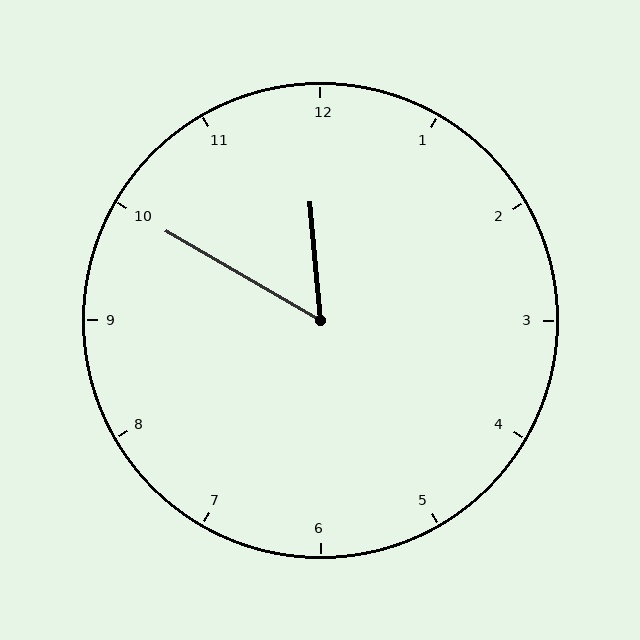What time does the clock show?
11:50.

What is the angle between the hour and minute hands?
Approximately 55 degrees.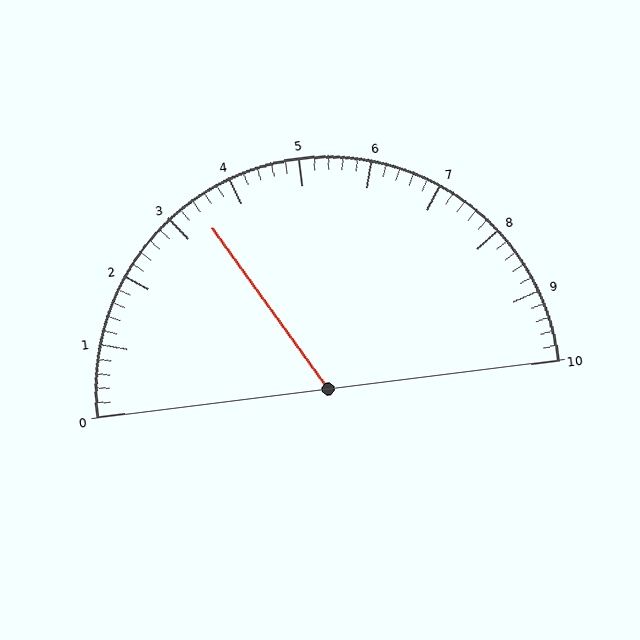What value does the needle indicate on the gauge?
The needle indicates approximately 3.4.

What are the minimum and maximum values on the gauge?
The gauge ranges from 0 to 10.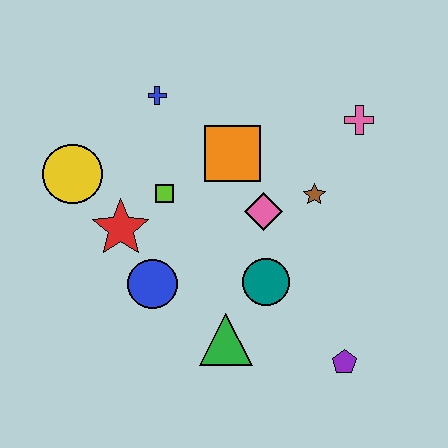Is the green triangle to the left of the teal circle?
Yes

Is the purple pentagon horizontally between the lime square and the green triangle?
No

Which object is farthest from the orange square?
The purple pentagon is farthest from the orange square.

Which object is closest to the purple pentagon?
The teal circle is closest to the purple pentagon.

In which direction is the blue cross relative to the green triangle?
The blue cross is above the green triangle.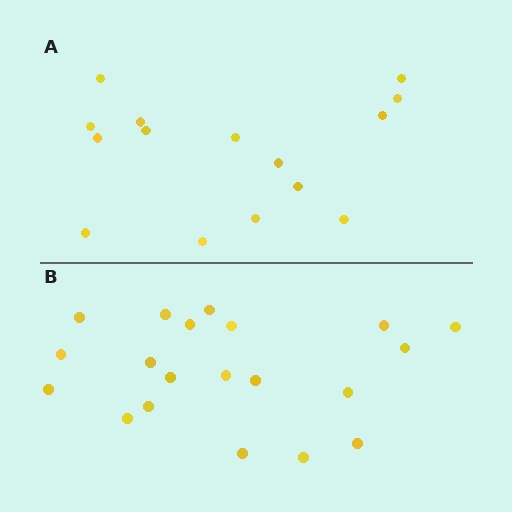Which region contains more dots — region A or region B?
Region B (the bottom region) has more dots.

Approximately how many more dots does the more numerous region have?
Region B has about 5 more dots than region A.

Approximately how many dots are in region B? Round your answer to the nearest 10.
About 20 dots.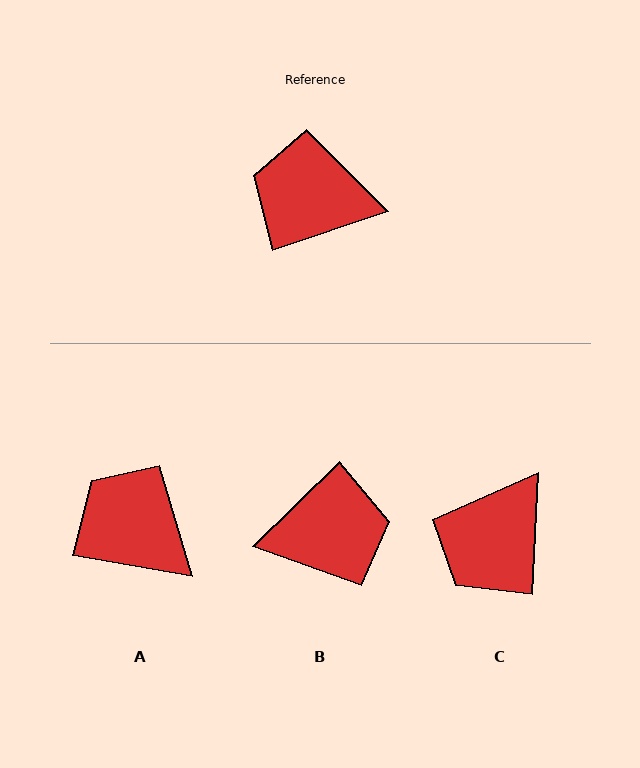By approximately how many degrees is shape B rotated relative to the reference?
Approximately 155 degrees clockwise.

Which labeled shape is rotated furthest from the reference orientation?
B, about 155 degrees away.